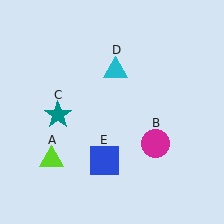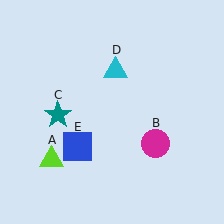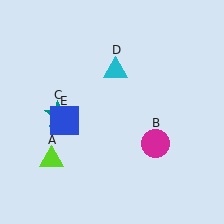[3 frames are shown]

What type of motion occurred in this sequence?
The blue square (object E) rotated clockwise around the center of the scene.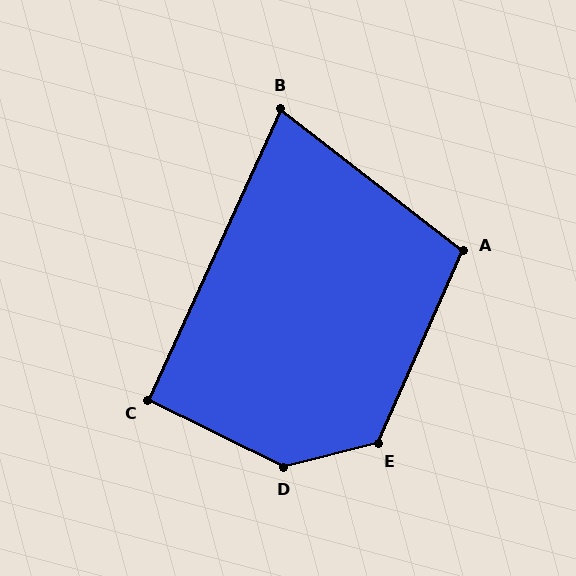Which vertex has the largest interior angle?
D, at approximately 139 degrees.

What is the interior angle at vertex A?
Approximately 104 degrees (obtuse).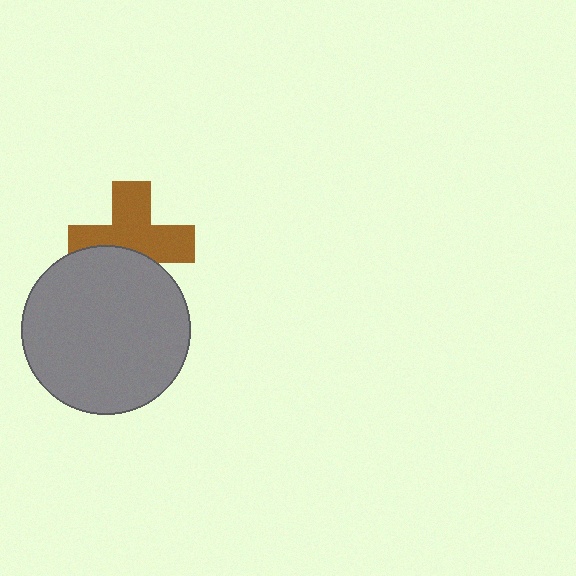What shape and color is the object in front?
The object in front is a gray circle.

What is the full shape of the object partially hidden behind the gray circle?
The partially hidden object is a brown cross.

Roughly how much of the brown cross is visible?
About half of it is visible (roughly 64%).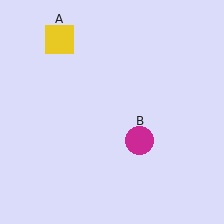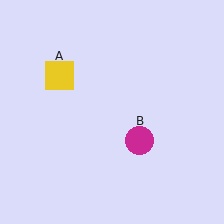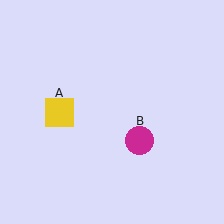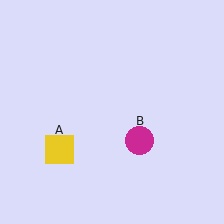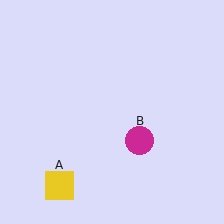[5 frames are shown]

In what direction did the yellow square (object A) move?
The yellow square (object A) moved down.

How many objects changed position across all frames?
1 object changed position: yellow square (object A).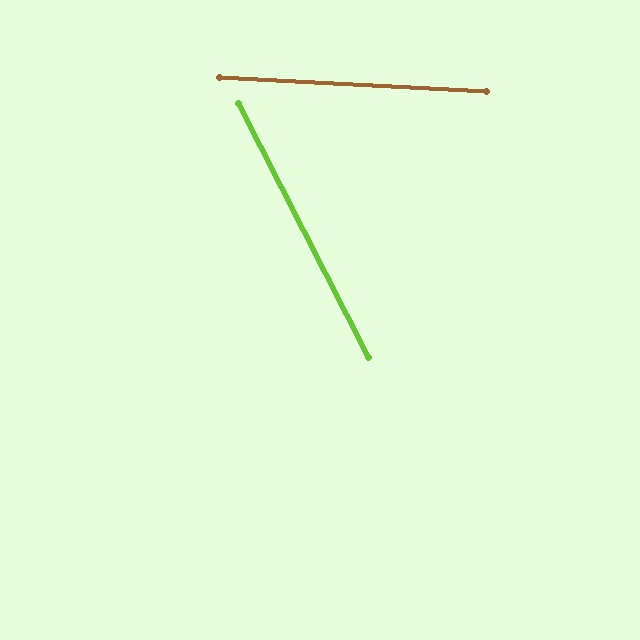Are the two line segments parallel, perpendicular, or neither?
Neither parallel nor perpendicular — they differ by about 60°.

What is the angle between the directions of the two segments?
Approximately 60 degrees.